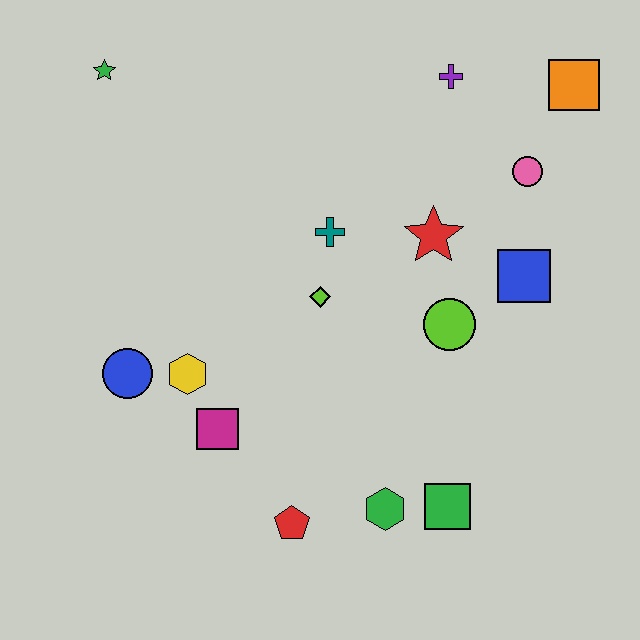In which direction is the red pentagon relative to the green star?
The red pentagon is below the green star.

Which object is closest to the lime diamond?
The teal cross is closest to the lime diamond.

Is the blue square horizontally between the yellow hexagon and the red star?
No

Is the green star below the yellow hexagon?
No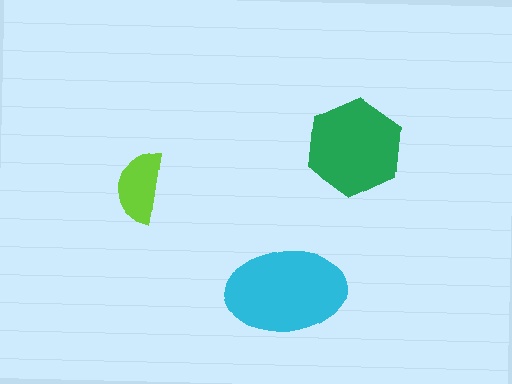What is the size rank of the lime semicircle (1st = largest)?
3rd.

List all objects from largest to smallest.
The cyan ellipse, the green hexagon, the lime semicircle.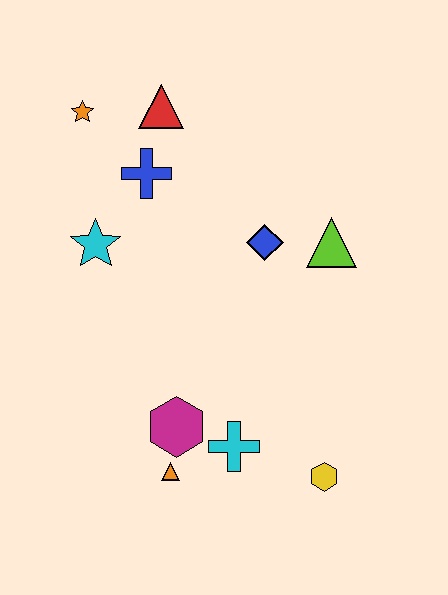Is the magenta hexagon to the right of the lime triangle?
No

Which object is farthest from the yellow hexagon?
The orange star is farthest from the yellow hexagon.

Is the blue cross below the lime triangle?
No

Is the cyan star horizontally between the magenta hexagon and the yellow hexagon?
No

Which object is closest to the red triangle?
The blue cross is closest to the red triangle.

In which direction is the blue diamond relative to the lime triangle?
The blue diamond is to the left of the lime triangle.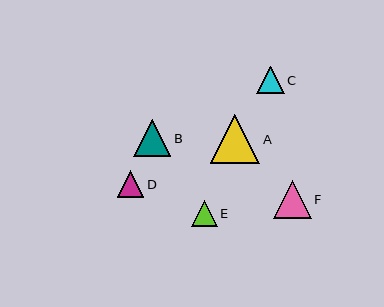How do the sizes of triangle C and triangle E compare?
Triangle C and triangle E are approximately the same size.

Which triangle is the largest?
Triangle A is the largest with a size of approximately 50 pixels.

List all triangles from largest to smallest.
From largest to smallest: A, F, B, C, D, E.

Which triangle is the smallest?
Triangle E is the smallest with a size of approximately 26 pixels.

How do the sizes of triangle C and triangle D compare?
Triangle C and triangle D are approximately the same size.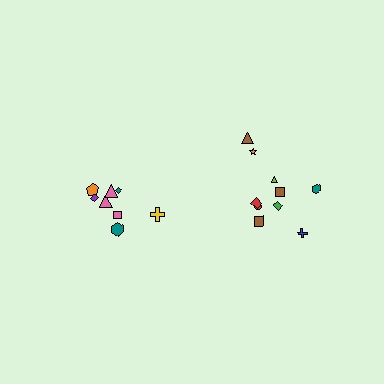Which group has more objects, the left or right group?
The right group.